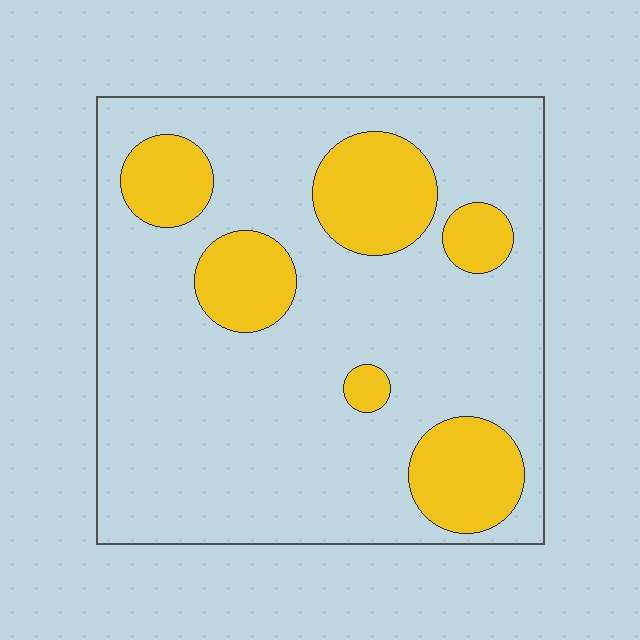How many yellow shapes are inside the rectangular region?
6.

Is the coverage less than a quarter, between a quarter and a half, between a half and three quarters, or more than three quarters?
Less than a quarter.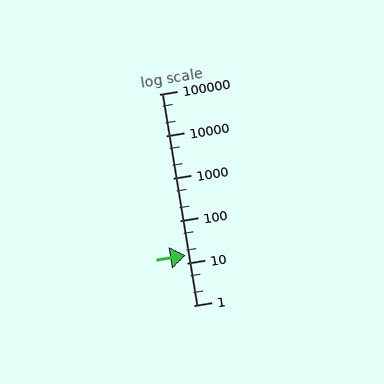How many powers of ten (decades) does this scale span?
The scale spans 5 decades, from 1 to 100000.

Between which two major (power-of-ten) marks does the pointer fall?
The pointer is between 10 and 100.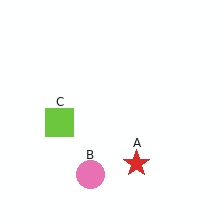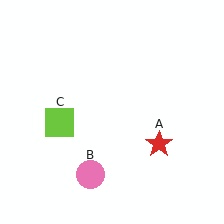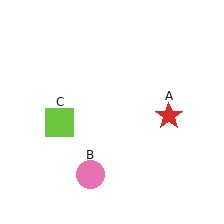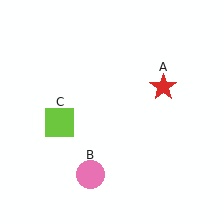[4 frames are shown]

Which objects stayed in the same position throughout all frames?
Pink circle (object B) and lime square (object C) remained stationary.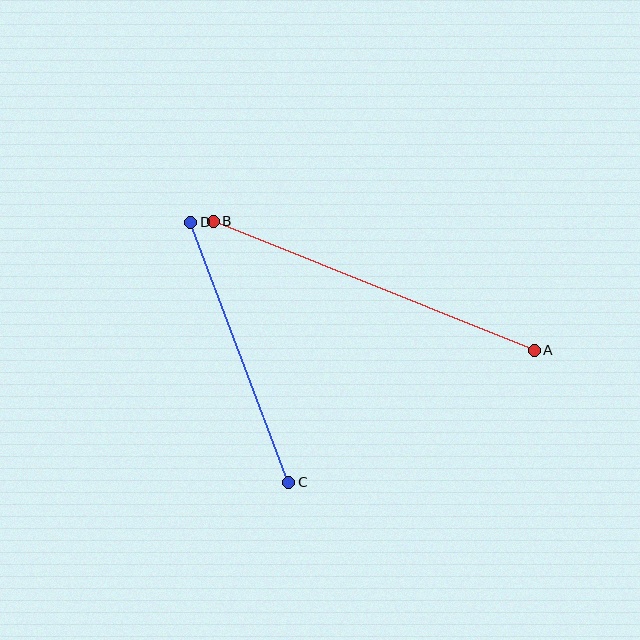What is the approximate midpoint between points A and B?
The midpoint is at approximately (374, 286) pixels.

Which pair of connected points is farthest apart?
Points A and B are farthest apart.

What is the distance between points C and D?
The distance is approximately 278 pixels.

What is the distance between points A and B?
The distance is approximately 346 pixels.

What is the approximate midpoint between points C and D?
The midpoint is at approximately (240, 352) pixels.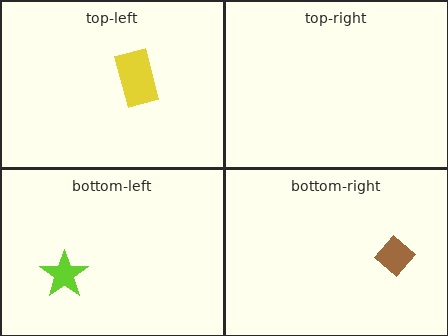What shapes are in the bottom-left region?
The lime star.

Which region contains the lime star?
The bottom-left region.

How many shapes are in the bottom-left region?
1.